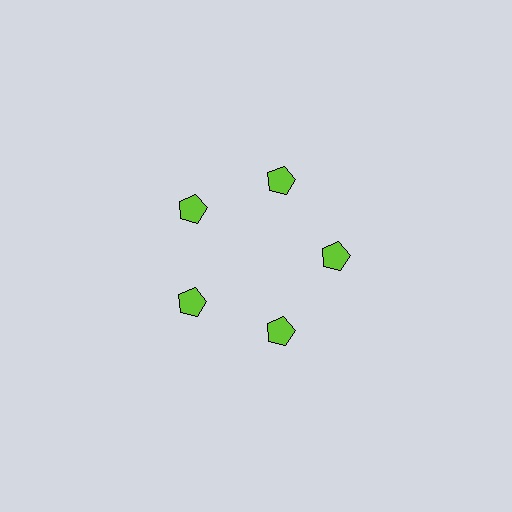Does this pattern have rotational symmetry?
Yes, this pattern has 5-fold rotational symmetry. It looks the same after rotating 72 degrees around the center.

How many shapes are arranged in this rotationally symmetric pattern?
There are 5 shapes, arranged in 5 groups of 1.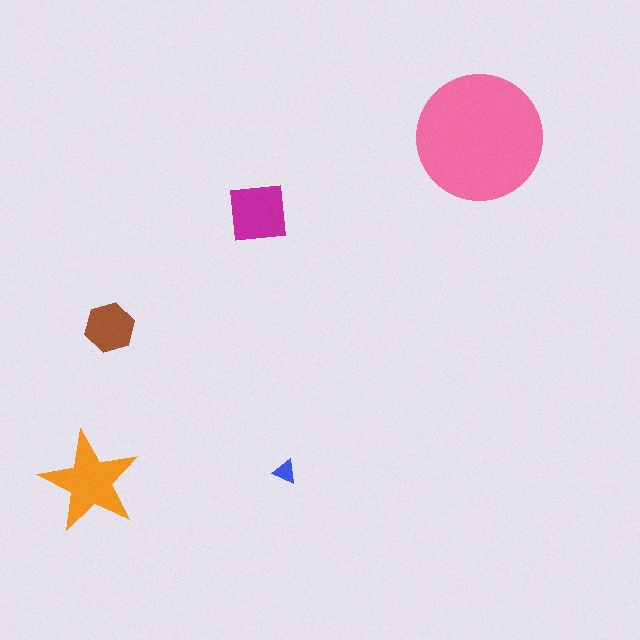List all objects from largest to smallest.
The pink circle, the orange star, the magenta square, the brown hexagon, the blue triangle.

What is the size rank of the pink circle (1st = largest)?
1st.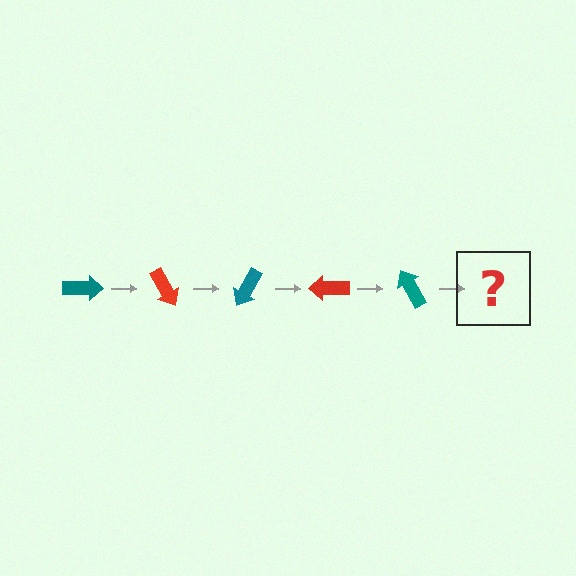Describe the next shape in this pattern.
It should be a red arrow, rotated 300 degrees from the start.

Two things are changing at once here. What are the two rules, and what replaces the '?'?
The two rules are that it rotates 60 degrees each step and the color cycles through teal and red. The '?' should be a red arrow, rotated 300 degrees from the start.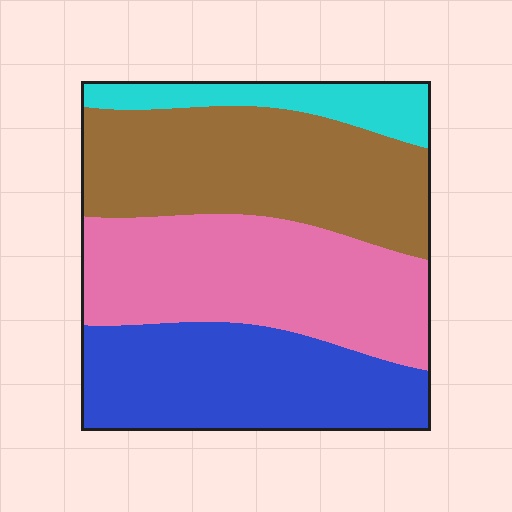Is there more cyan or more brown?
Brown.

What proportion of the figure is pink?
Pink takes up about one third (1/3) of the figure.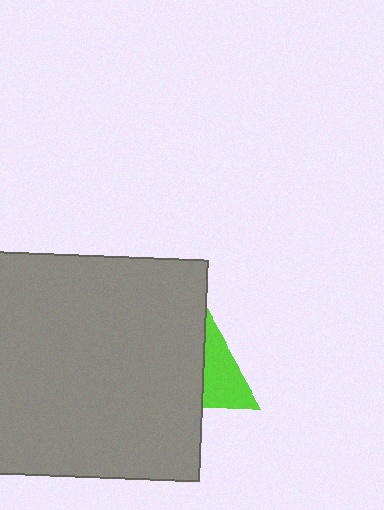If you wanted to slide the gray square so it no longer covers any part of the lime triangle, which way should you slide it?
Slide it left — that is the most direct way to separate the two shapes.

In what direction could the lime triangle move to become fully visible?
The lime triangle could move right. That would shift it out from behind the gray square entirely.